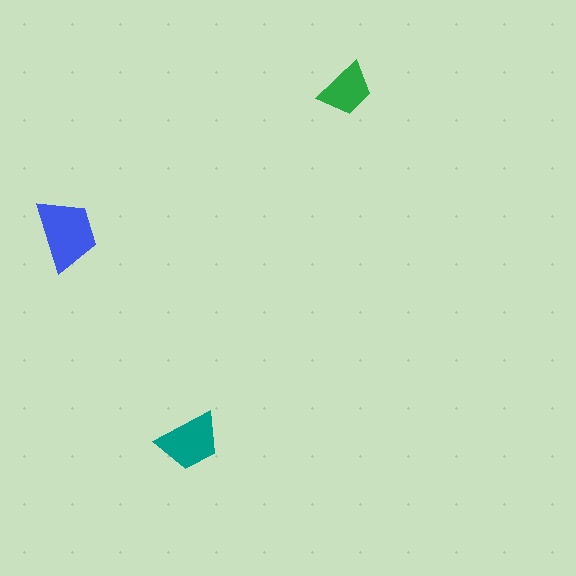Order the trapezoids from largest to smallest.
the blue one, the teal one, the green one.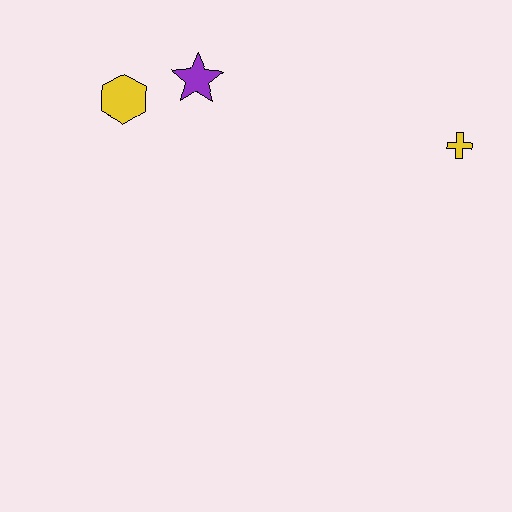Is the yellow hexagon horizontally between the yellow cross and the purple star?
No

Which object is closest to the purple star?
The yellow hexagon is closest to the purple star.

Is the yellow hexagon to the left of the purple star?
Yes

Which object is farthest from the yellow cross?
The yellow hexagon is farthest from the yellow cross.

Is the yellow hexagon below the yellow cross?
No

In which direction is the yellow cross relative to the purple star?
The yellow cross is to the right of the purple star.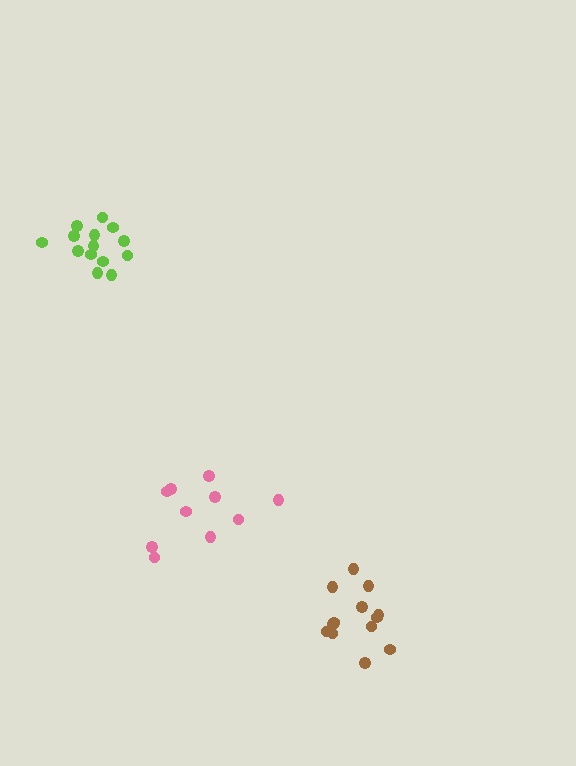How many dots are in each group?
Group 1: 13 dots, Group 2: 14 dots, Group 3: 10 dots (37 total).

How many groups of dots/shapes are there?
There are 3 groups.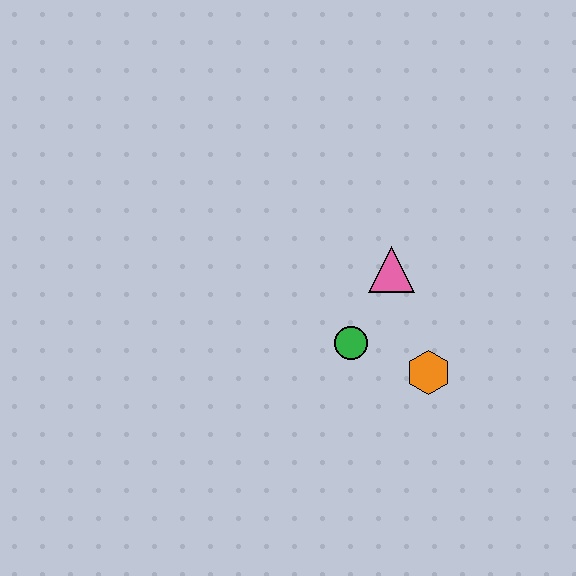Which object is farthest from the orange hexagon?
The pink triangle is farthest from the orange hexagon.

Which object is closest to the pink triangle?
The green circle is closest to the pink triangle.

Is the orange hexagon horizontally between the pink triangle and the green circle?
No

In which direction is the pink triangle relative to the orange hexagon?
The pink triangle is above the orange hexagon.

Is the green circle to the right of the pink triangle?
No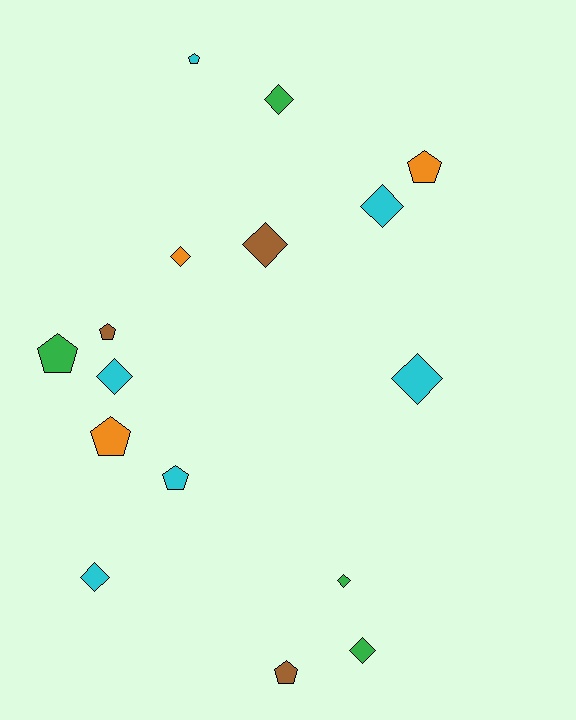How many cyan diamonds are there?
There are 4 cyan diamonds.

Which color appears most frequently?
Cyan, with 6 objects.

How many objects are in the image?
There are 16 objects.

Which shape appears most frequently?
Diamond, with 9 objects.